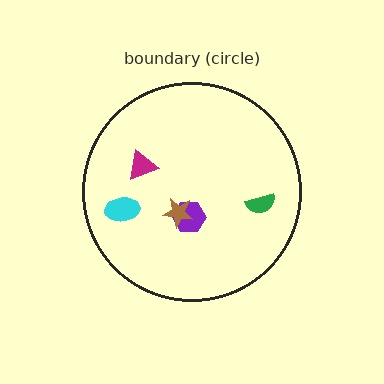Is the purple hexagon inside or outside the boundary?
Inside.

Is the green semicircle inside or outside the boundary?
Inside.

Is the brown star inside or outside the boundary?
Inside.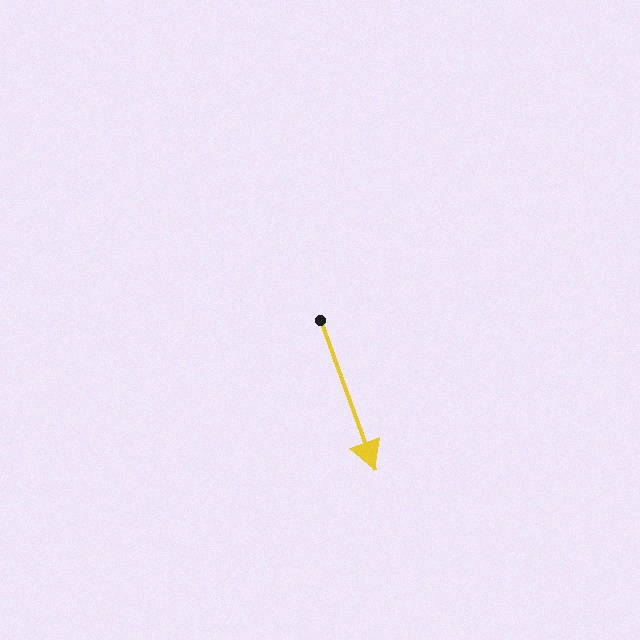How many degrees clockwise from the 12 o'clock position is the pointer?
Approximately 160 degrees.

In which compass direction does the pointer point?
South.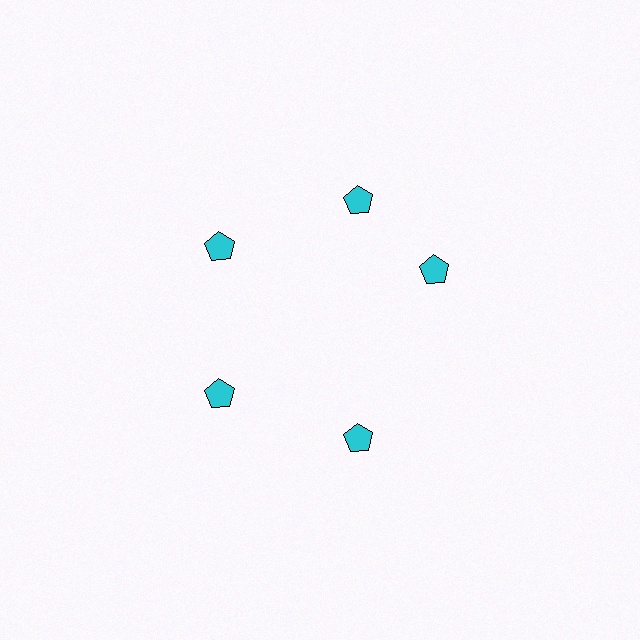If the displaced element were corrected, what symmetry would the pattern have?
It would have 5-fold rotational symmetry — the pattern would map onto itself every 72 degrees.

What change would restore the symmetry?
The symmetry would be restored by rotating it back into even spacing with its neighbors so that all 5 pentagons sit at equal angles and equal distance from the center.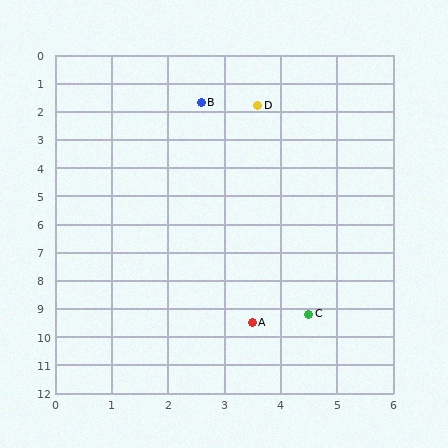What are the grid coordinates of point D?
Point D is at approximately (3.6, 1.8).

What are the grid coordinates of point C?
Point C is at approximately (4.5, 9.2).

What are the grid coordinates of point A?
Point A is at approximately (3.5, 9.5).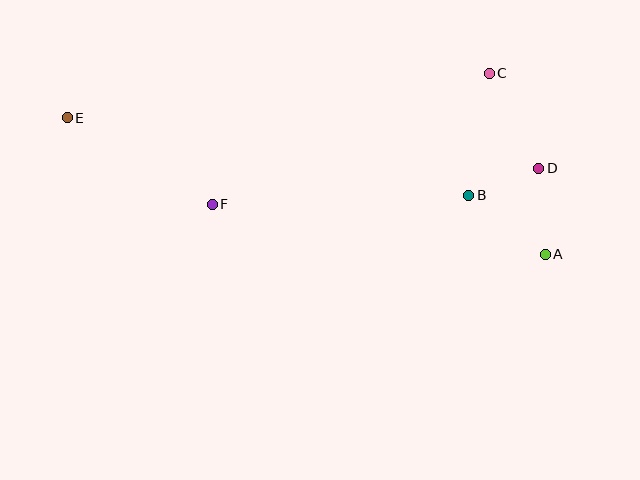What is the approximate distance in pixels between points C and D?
The distance between C and D is approximately 107 pixels.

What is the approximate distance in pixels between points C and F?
The distance between C and F is approximately 306 pixels.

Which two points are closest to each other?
Points B and D are closest to each other.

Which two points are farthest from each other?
Points A and E are farthest from each other.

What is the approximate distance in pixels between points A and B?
The distance between A and B is approximately 97 pixels.